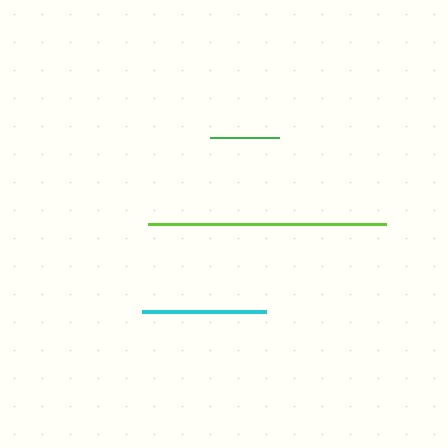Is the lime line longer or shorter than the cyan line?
The lime line is longer than the cyan line.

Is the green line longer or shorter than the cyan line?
The cyan line is longer than the green line.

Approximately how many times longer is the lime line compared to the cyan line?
The lime line is approximately 1.9 times the length of the cyan line.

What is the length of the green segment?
The green segment is approximately 69 pixels long.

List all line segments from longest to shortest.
From longest to shortest: lime, cyan, green.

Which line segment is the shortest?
The green line is the shortest at approximately 69 pixels.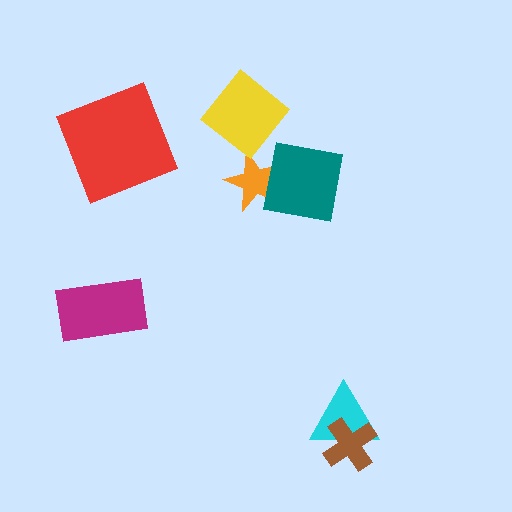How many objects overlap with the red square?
0 objects overlap with the red square.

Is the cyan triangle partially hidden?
Yes, it is partially covered by another shape.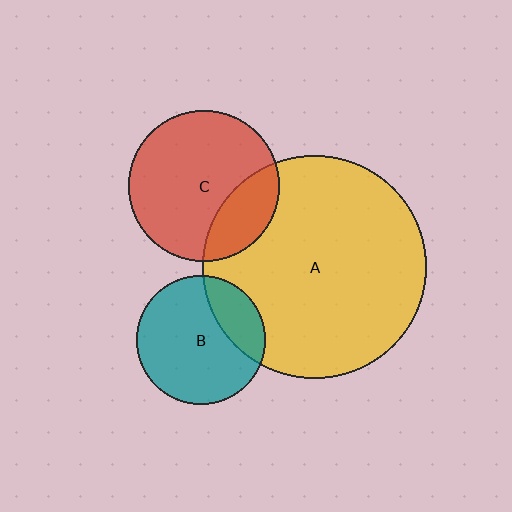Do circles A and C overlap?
Yes.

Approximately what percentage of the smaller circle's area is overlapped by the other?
Approximately 25%.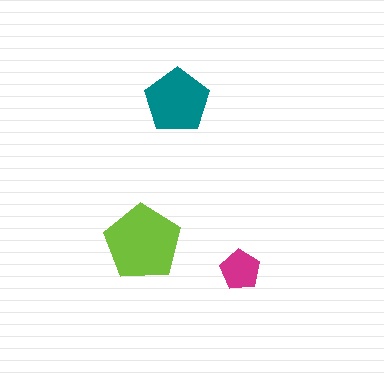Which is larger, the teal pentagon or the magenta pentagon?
The teal one.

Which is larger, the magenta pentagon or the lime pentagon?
The lime one.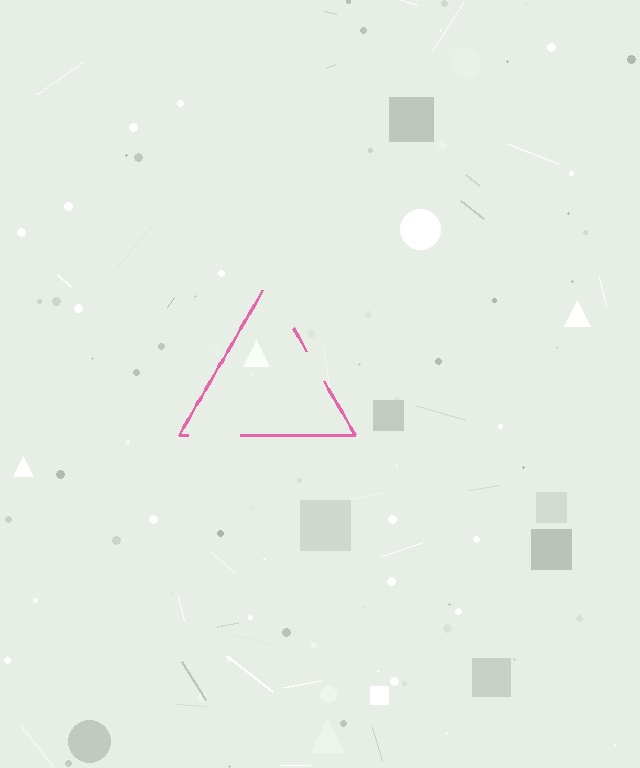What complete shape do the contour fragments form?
The contour fragments form a triangle.